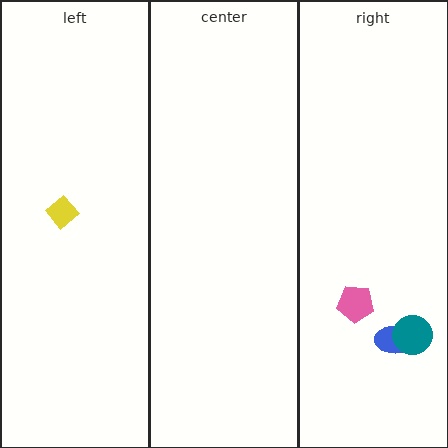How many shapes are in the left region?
1.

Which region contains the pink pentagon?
The right region.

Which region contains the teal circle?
The right region.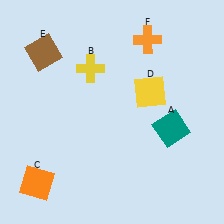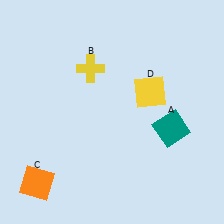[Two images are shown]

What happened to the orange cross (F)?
The orange cross (F) was removed in Image 2. It was in the top-right area of Image 1.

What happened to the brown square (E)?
The brown square (E) was removed in Image 2. It was in the top-left area of Image 1.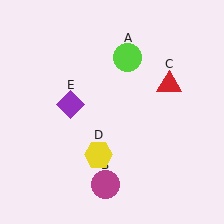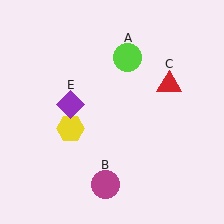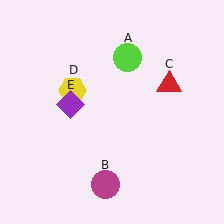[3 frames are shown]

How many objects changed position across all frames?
1 object changed position: yellow hexagon (object D).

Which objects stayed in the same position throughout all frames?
Lime circle (object A) and magenta circle (object B) and red triangle (object C) and purple diamond (object E) remained stationary.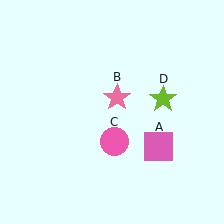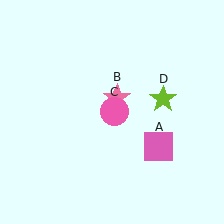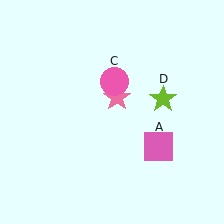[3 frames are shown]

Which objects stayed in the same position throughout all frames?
Pink square (object A) and pink star (object B) and lime star (object D) remained stationary.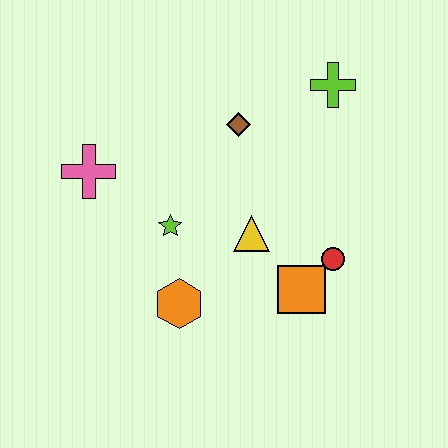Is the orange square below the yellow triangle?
Yes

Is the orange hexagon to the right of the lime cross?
No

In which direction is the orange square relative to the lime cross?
The orange square is below the lime cross.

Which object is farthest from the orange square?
The pink cross is farthest from the orange square.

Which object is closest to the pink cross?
The lime star is closest to the pink cross.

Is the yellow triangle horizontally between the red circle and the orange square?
No